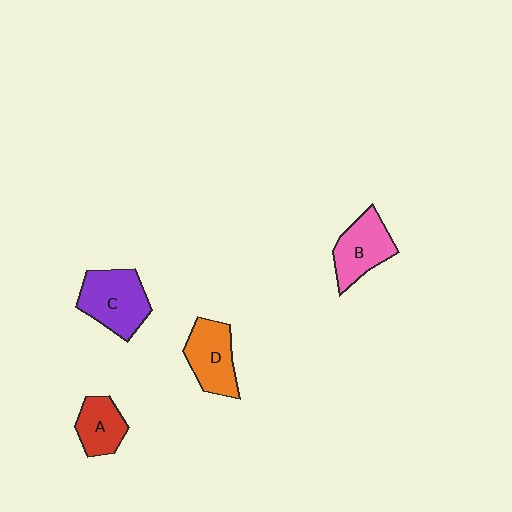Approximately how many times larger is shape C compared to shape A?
Approximately 1.6 times.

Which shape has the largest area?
Shape C (purple).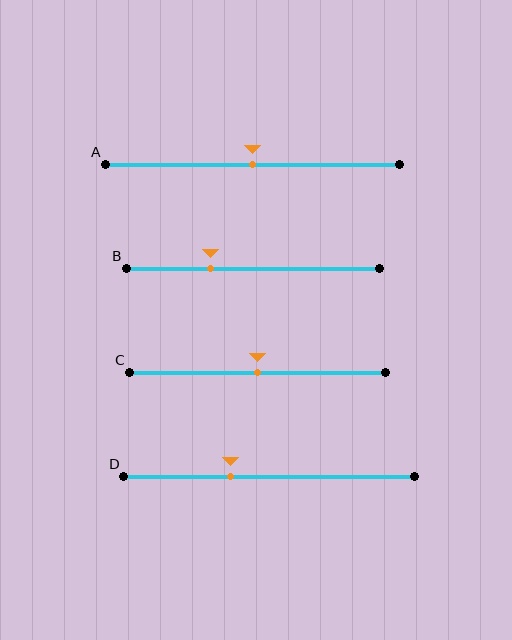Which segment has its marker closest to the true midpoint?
Segment A has its marker closest to the true midpoint.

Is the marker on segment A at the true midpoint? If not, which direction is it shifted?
Yes, the marker on segment A is at the true midpoint.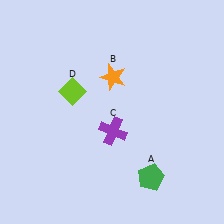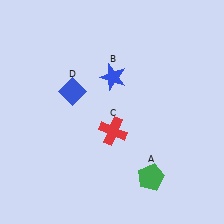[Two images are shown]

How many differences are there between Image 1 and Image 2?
There are 3 differences between the two images.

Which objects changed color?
B changed from orange to blue. C changed from purple to red. D changed from lime to blue.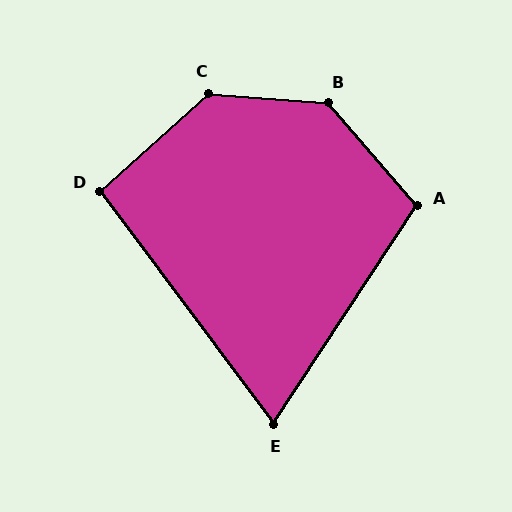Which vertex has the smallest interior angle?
E, at approximately 70 degrees.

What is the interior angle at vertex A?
Approximately 106 degrees (obtuse).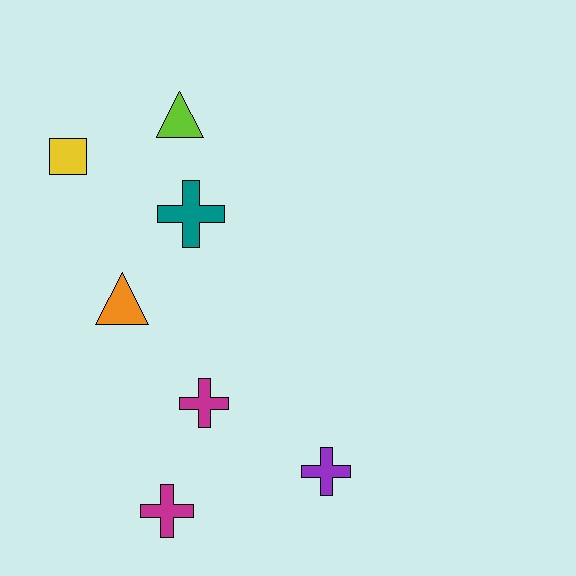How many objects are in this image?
There are 7 objects.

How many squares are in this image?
There is 1 square.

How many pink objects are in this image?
There are no pink objects.